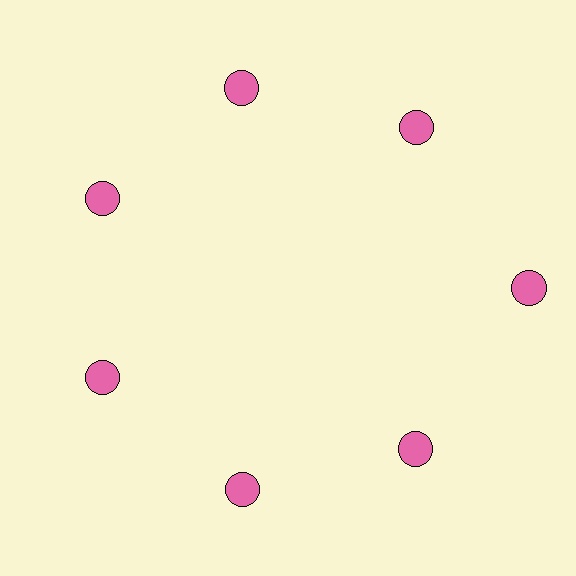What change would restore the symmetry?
The symmetry would be restored by moving it inward, back onto the ring so that all 7 circles sit at equal angles and equal distance from the center.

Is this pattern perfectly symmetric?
No. The 7 pink circles are arranged in a ring, but one element near the 3 o'clock position is pushed outward from the center, breaking the 7-fold rotational symmetry.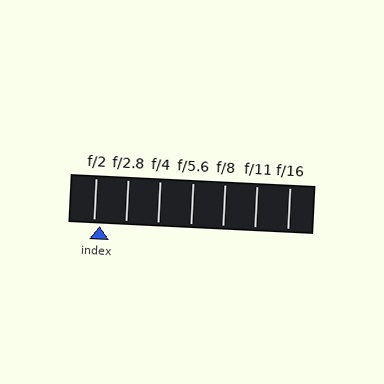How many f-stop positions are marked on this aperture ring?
There are 7 f-stop positions marked.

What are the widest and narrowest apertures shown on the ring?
The widest aperture shown is f/2 and the narrowest is f/16.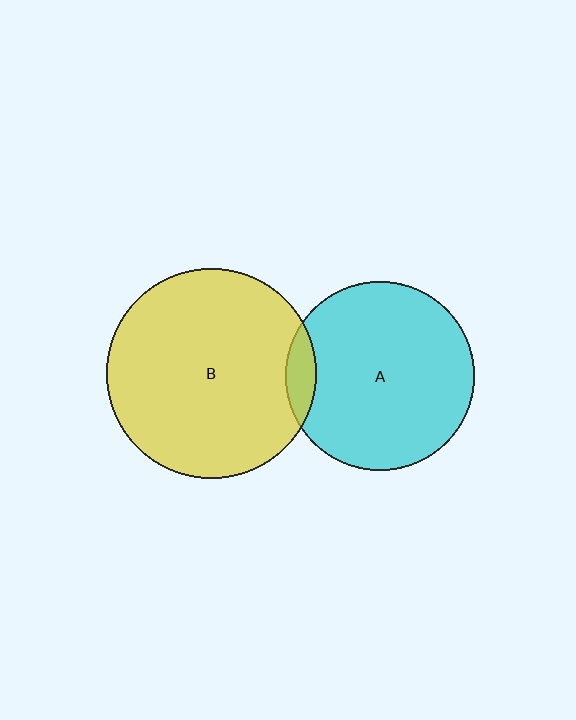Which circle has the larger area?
Circle B (yellow).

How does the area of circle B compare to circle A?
Approximately 1.2 times.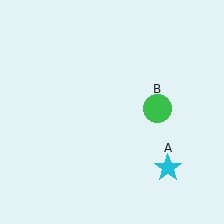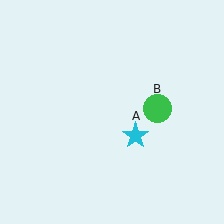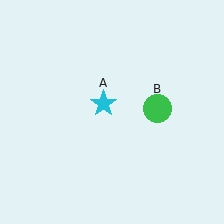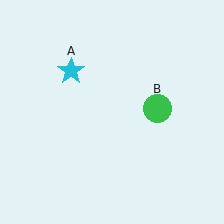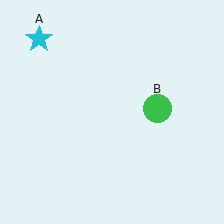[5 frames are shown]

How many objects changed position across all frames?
1 object changed position: cyan star (object A).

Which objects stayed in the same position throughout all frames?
Green circle (object B) remained stationary.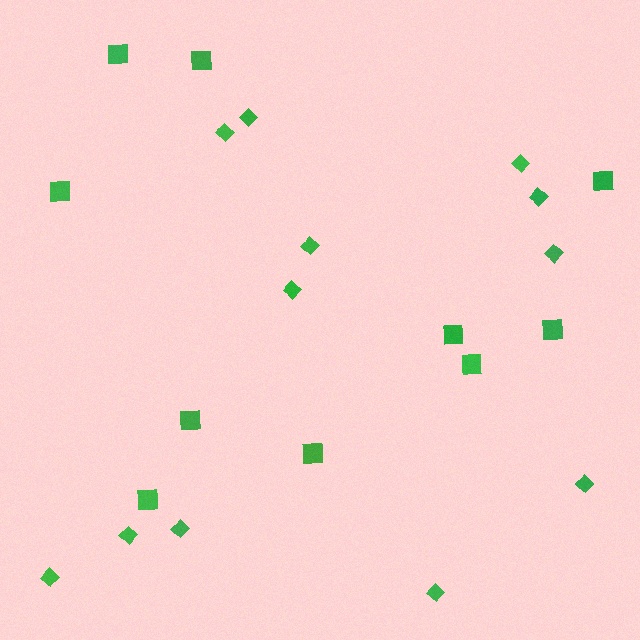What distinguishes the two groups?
There are 2 groups: one group of diamonds (12) and one group of squares (10).